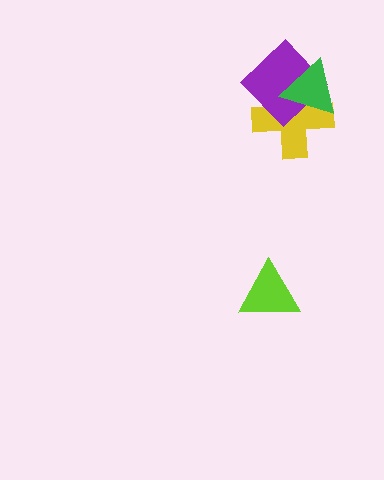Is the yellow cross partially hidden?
Yes, it is partially covered by another shape.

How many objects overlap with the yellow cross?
2 objects overlap with the yellow cross.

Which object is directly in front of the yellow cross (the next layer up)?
The purple diamond is directly in front of the yellow cross.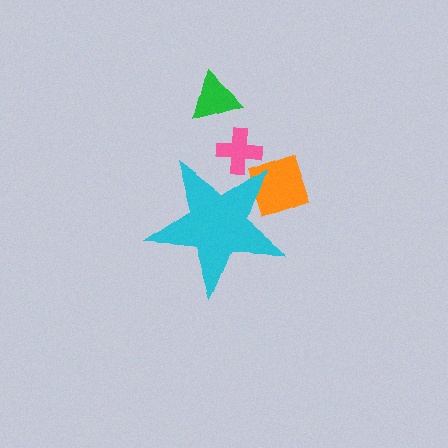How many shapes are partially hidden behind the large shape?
2 shapes are partially hidden.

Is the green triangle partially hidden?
No, the green triangle is fully visible.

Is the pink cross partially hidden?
Yes, the pink cross is partially hidden behind the cyan star.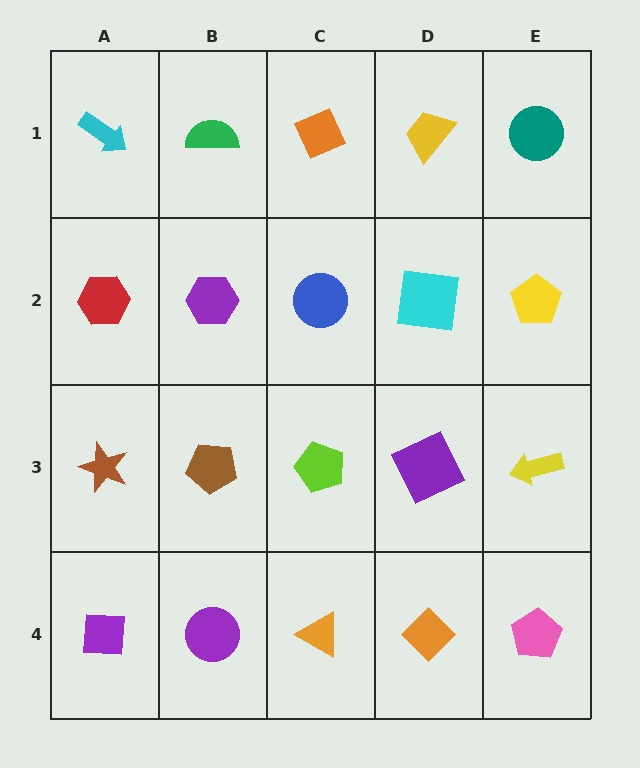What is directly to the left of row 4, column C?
A purple circle.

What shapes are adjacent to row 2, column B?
A green semicircle (row 1, column B), a brown pentagon (row 3, column B), a red hexagon (row 2, column A), a blue circle (row 2, column C).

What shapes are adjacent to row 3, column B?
A purple hexagon (row 2, column B), a purple circle (row 4, column B), a brown star (row 3, column A), a lime pentagon (row 3, column C).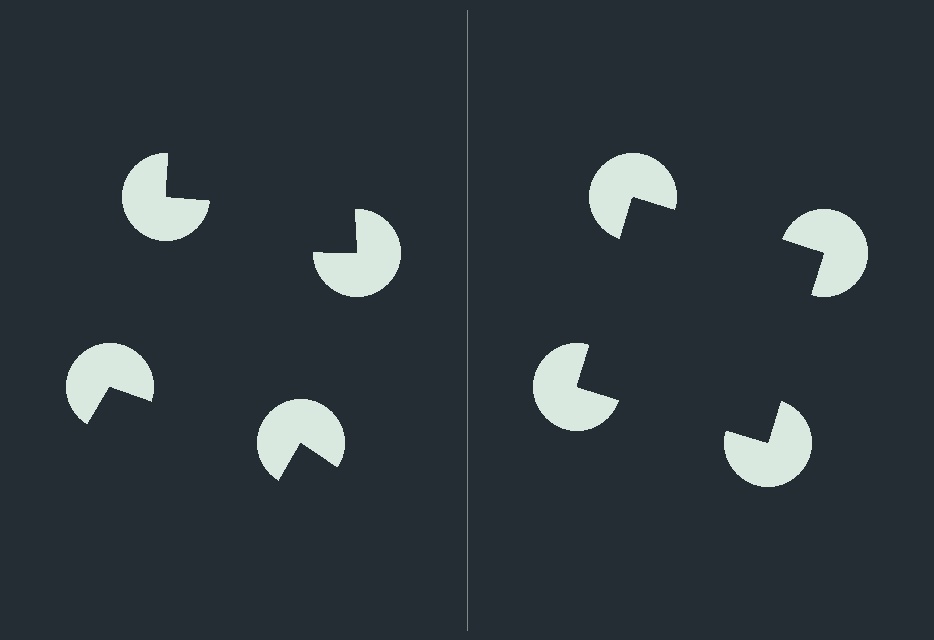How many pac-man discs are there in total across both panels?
8 — 4 on each side.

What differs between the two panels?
The pac-man discs are positioned identically on both sides; only the wedge orientations differ. On the right they align to a square; on the left they are misaligned.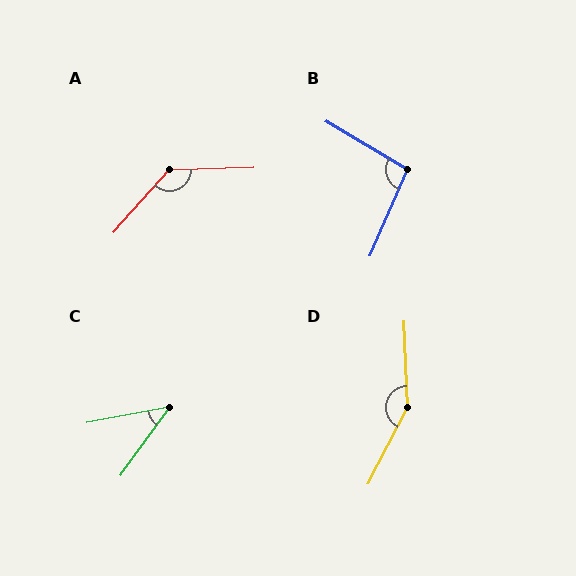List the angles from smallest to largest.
C (43°), B (97°), A (134°), D (150°).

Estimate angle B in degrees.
Approximately 97 degrees.